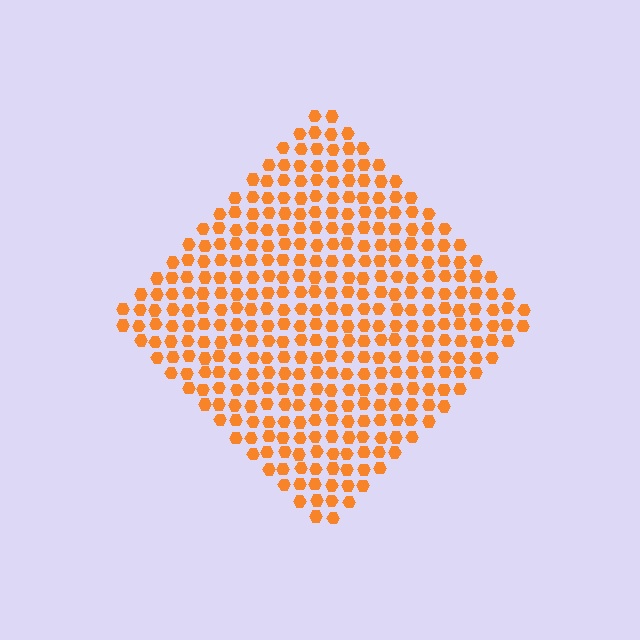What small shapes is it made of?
It is made of small hexagons.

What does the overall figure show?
The overall figure shows a diamond.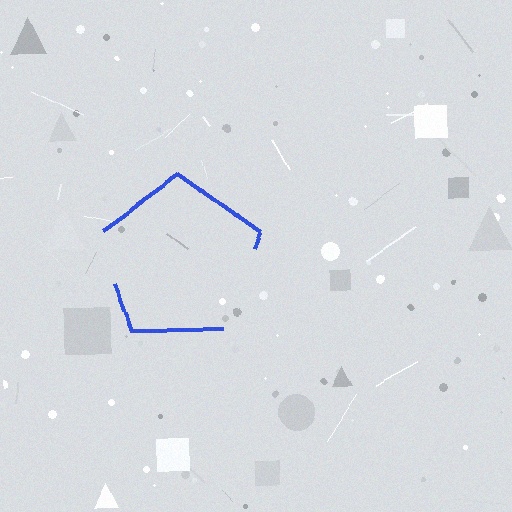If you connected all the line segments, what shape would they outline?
They would outline a pentagon.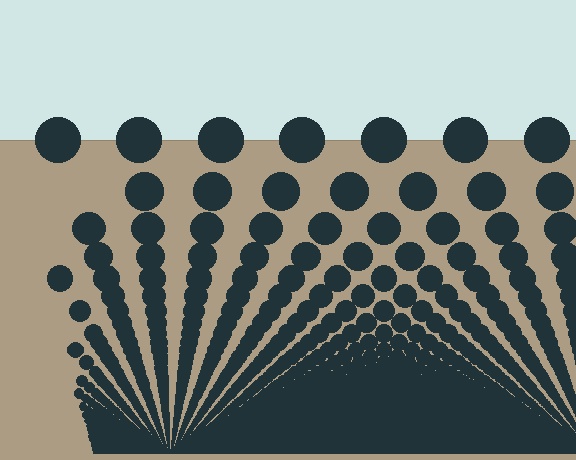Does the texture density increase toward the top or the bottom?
Density increases toward the bottom.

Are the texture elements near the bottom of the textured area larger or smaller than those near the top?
Smaller. The gradient is inverted — elements near the bottom are smaller and denser.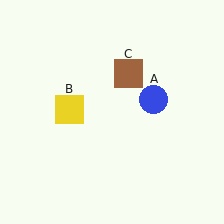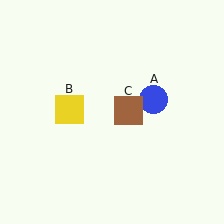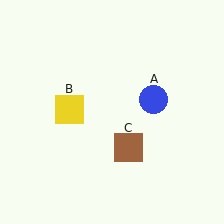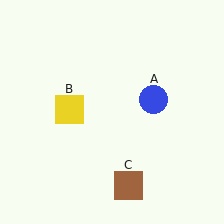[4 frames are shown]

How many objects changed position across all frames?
1 object changed position: brown square (object C).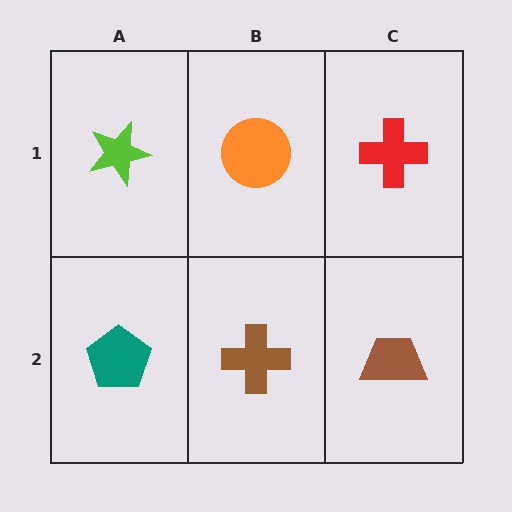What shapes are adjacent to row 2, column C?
A red cross (row 1, column C), a brown cross (row 2, column B).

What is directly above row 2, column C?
A red cross.